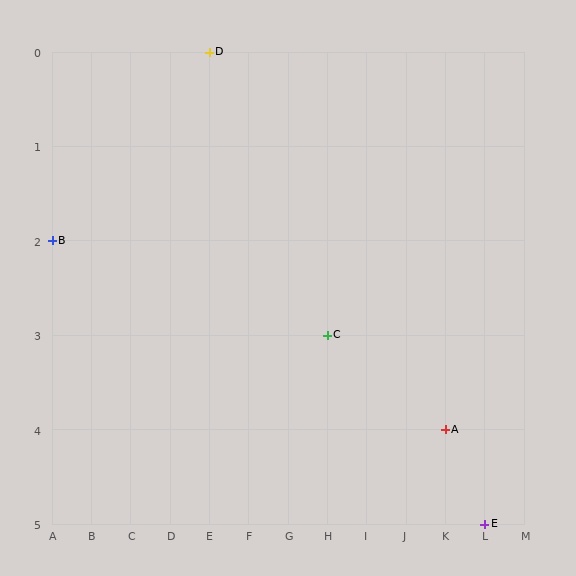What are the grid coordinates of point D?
Point D is at grid coordinates (E, 0).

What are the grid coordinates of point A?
Point A is at grid coordinates (K, 4).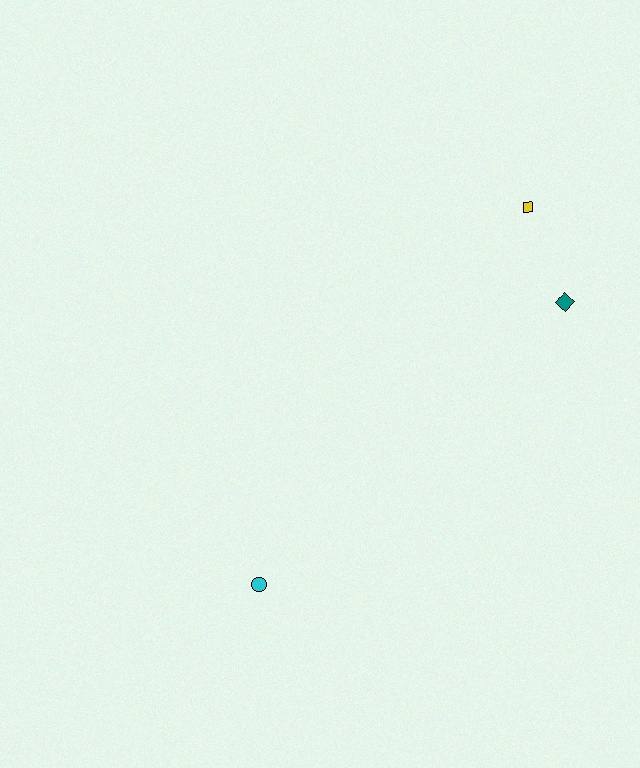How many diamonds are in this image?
There is 1 diamond.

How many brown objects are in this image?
There are no brown objects.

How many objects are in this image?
There are 3 objects.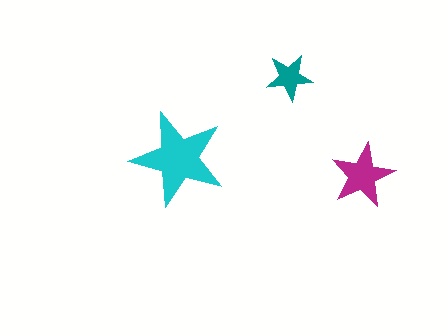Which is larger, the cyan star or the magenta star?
The cyan one.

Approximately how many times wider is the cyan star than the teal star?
About 2 times wider.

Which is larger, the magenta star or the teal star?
The magenta one.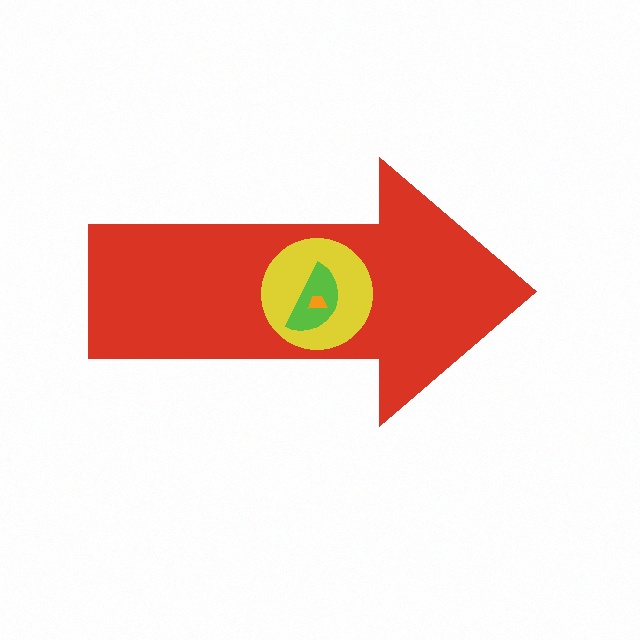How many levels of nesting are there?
4.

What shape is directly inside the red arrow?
The yellow circle.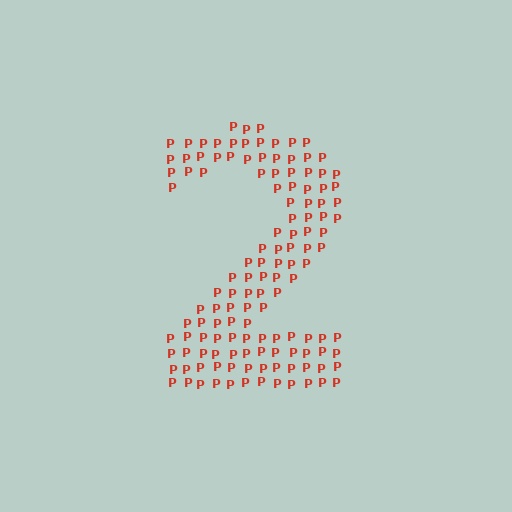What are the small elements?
The small elements are letter P's.